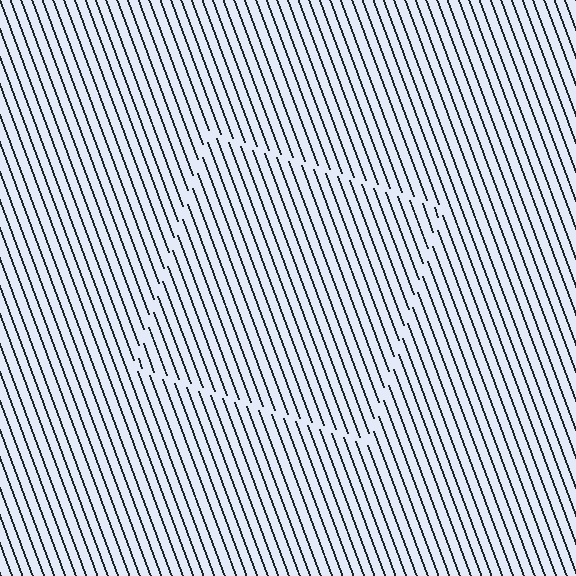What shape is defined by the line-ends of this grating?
An illusory square. The interior of the shape contains the same grating, shifted by half a period — the contour is defined by the phase discontinuity where line-ends from the inner and outer gratings abut.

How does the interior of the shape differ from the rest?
The interior of the shape contains the same grating, shifted by half a period — the contour is defined by the phase discontinuity where line-ends from the inner and outer gratings abut.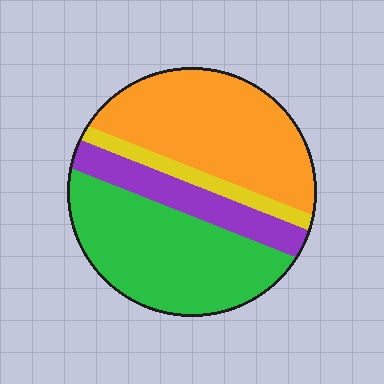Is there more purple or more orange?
Orange.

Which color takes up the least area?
Yellow, at roughly 10%.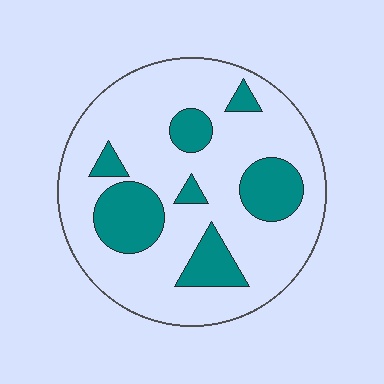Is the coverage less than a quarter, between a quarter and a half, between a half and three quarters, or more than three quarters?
Less than a quarter.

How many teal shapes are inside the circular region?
7.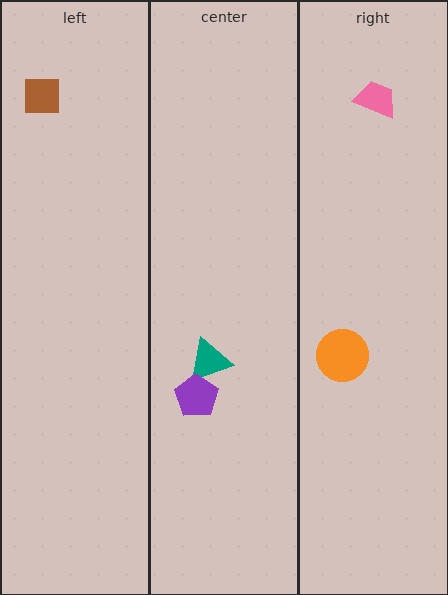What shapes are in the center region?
The teal triangle, the purple pentagon.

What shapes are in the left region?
The brown square.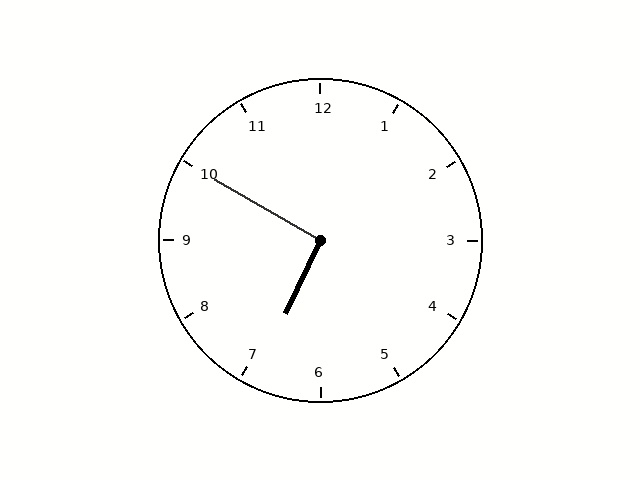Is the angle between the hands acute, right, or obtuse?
It is right.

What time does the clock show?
6:50.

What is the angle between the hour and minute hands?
Approximately 95 degrees.